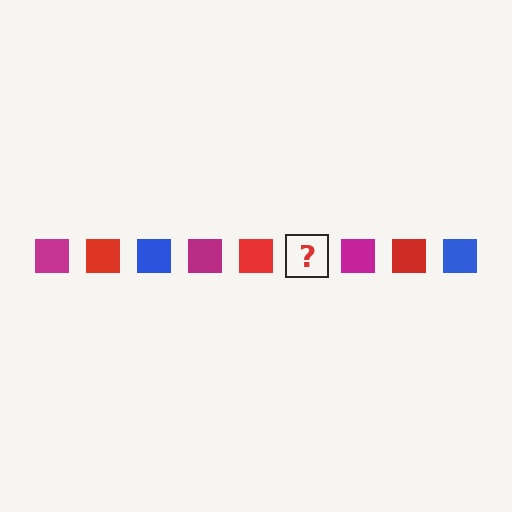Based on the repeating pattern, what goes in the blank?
The blank should be a blue square.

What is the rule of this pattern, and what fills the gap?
The rule is that the pattern cycles through magenta, red, blue squares. The gap should be filled with a blue square.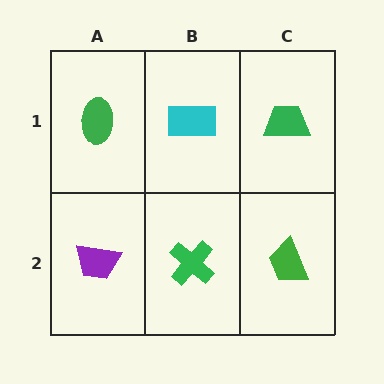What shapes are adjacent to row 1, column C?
A green trapezoid (row 2, column C), a cyan rectangle (row 1, column B).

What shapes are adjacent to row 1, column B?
A green cross (row 2, column B), a green ellipse (row 1, column A), a green trapezoid (row 1, column C).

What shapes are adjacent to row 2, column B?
A cyan rectangle (row 1, column B), a purple trapezoid (row 2, column A), a green trapezoid (row 2, column C).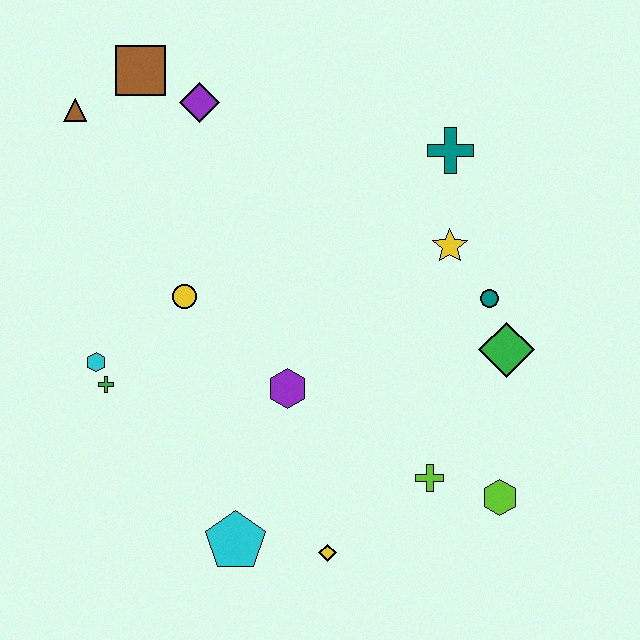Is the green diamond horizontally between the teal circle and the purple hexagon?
No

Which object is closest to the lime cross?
The lime hexagon is closest to the lime cross.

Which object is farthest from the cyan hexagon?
The lime hexagon is farthest from the cyan hexagon.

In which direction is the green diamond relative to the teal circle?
The green diamond is below the teal circle.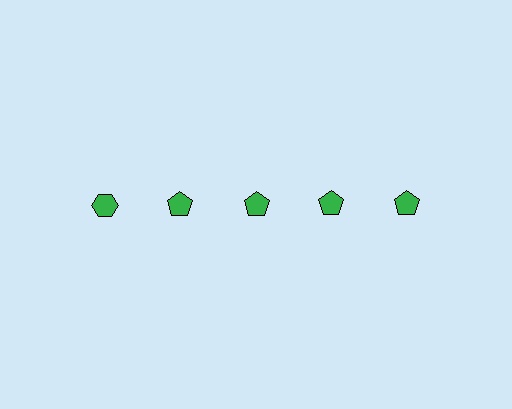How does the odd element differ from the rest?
It has a different shape: hexagon instead of pentagon.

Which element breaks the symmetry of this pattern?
The green hexagon in the top row, leftmost column breaks the symmetry. All other shapes are green pentagons.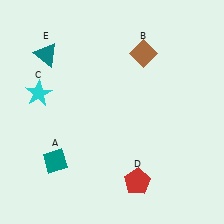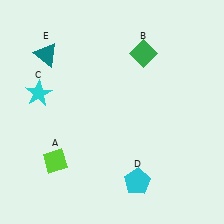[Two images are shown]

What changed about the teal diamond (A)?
In Image 1, A is teal. In Image 2, it changed to lime.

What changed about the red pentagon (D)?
In Image 1, D is red. In Image 2, it changed to cyan.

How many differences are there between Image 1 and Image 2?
There are 3 differences between the two images.